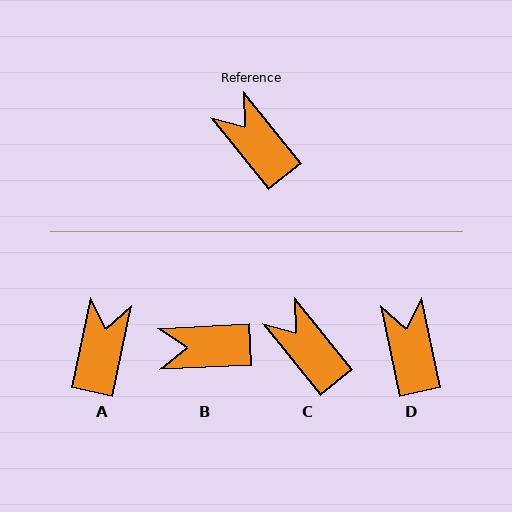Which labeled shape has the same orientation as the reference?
C.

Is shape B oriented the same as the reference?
No, it is off by about 54 degrees.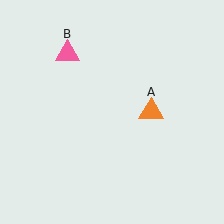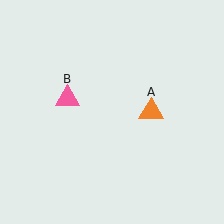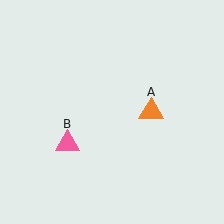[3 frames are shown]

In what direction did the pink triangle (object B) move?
The pink triangle (object B) moved down.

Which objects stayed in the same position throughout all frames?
Orange triangle (object A) remained stationary.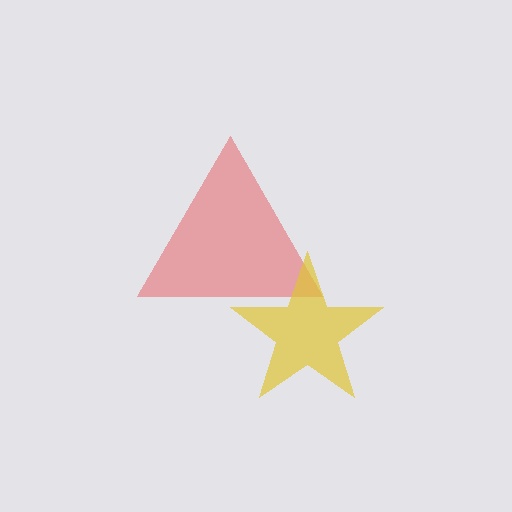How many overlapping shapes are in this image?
There are 2 overlapping shapes in the image.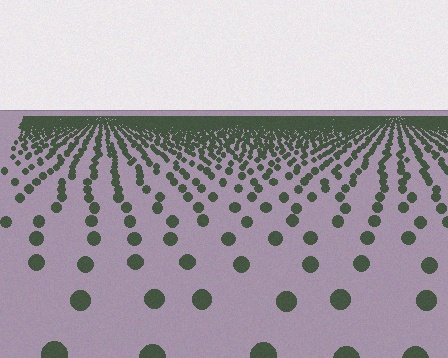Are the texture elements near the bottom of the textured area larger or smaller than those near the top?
Larger. Near the bottom, elements are closer to the viewer and appear at a bigger on-screen size.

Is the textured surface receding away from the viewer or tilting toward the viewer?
The surface is receding away from the viewer. Texture elements get smaller and denser toward the top.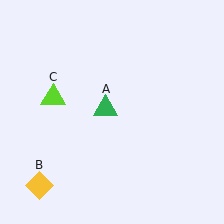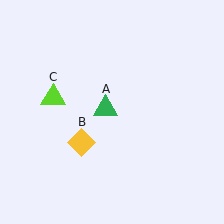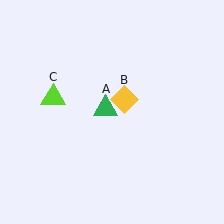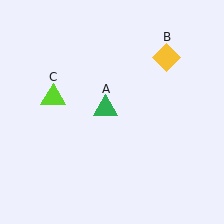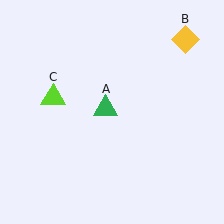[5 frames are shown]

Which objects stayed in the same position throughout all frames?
Green triangle (object A) and lime triangle (object C) remained stationary.